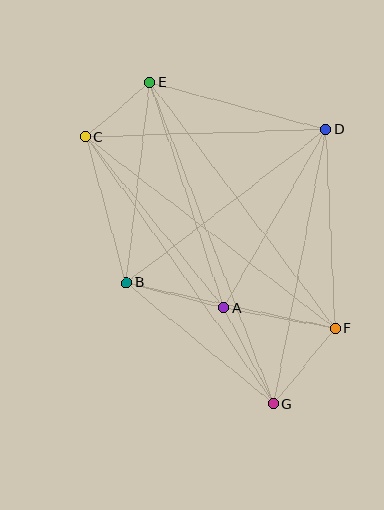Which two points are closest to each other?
Points C and E are closest to each other.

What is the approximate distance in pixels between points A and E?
The distance between A and E is approximately 238 pixels.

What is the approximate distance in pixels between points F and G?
The distance between F and G is approximately 98 pixels.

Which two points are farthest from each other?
Points E and G are farthest from each other.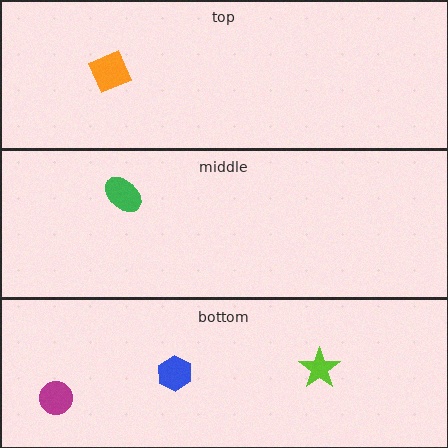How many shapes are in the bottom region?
3.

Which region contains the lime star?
The bottom region.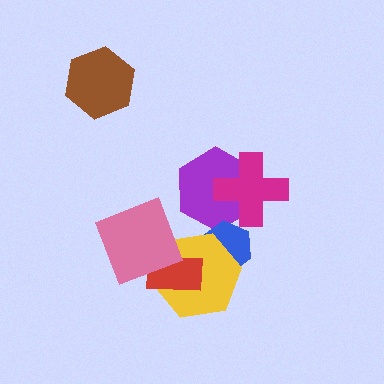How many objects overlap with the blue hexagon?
2 objects overlap with the blue hexagon.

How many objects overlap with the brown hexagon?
0 objects overlap with the brown hexagon.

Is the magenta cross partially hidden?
No, no other shape covers it.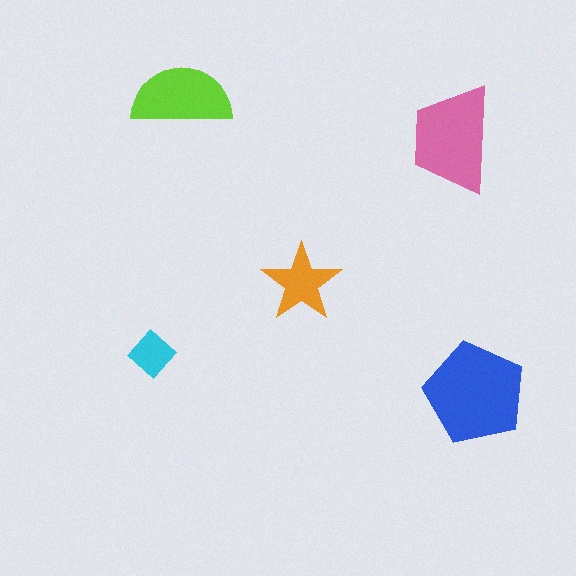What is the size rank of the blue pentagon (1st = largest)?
1st.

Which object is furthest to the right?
The blue pentagon is rightmost.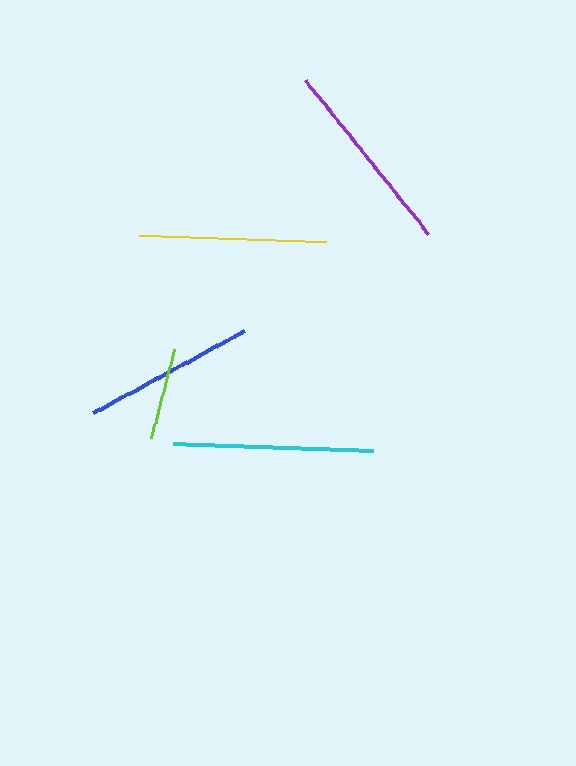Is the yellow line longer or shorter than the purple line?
The purple line is longer than the yellow line.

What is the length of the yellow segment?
The yellow segment is approximately 187 pixels long.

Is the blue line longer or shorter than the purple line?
The purple line is longer than the blue line.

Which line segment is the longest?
The cyan line is the longest at approximately 200 pixels.